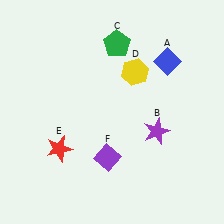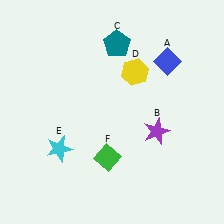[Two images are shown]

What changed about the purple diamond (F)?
In Image 1, F is purple. In Image 2, it changed to green.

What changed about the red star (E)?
In Image 1, E is red. In Image 2, it changed to cyan.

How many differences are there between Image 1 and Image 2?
There are 3 differences between the two images.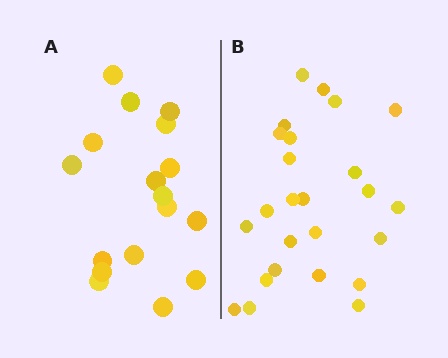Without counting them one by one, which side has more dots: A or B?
Region B (the right region) has more dots.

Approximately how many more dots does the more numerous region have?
Region B has roughly 8 or so more dots than region A.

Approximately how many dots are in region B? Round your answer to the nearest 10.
About 20 dots. (The exact count is 25, which rounds to 20.)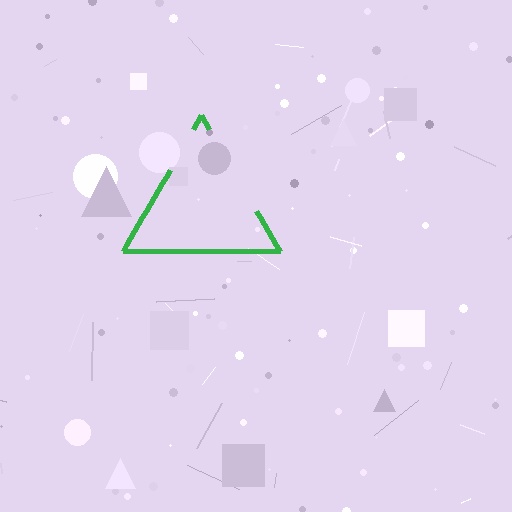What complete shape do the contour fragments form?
The contour fragments form a triangle.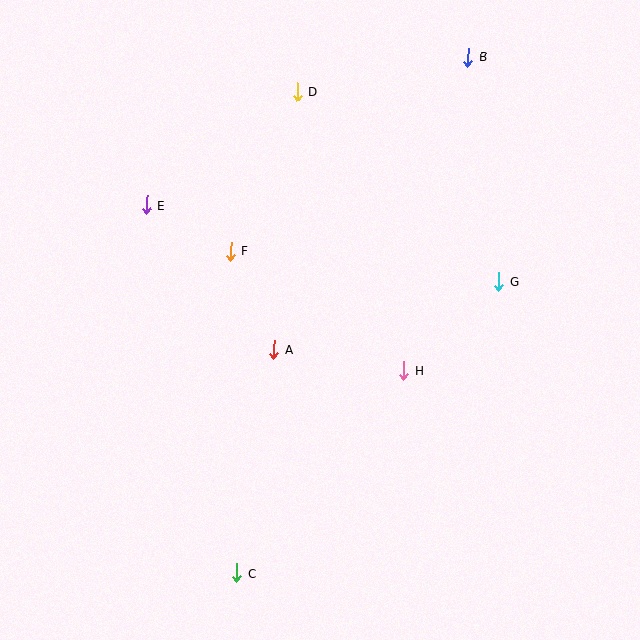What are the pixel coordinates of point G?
Point G is at (499, 281).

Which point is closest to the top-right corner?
Point B is closest to the top-right corner.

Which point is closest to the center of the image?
Point A at (274, 350) is closest to the center.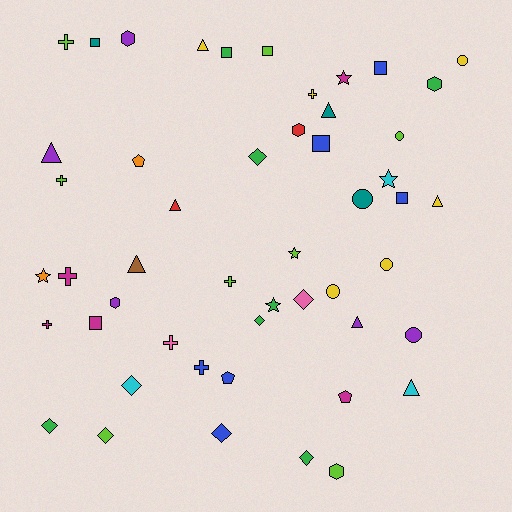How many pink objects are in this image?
There are 2 pink objects.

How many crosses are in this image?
There are 8 crosses.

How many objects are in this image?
There are 50 objects.